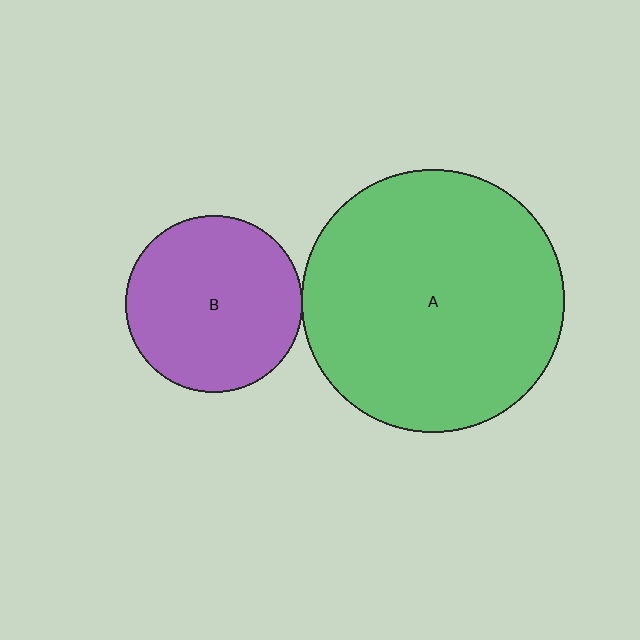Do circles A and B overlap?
Yes.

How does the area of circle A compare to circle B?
Approximately 2.2 times.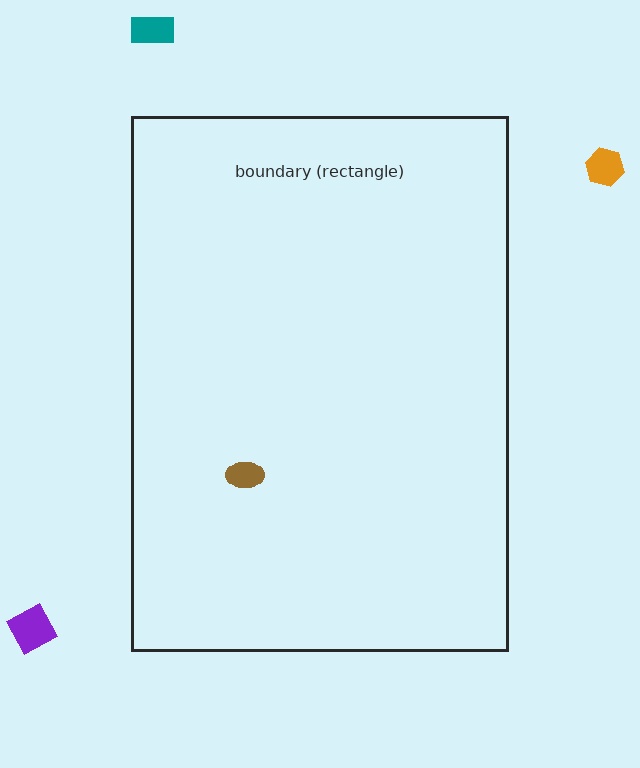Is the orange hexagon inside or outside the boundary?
Outside.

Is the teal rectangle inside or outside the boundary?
Outside.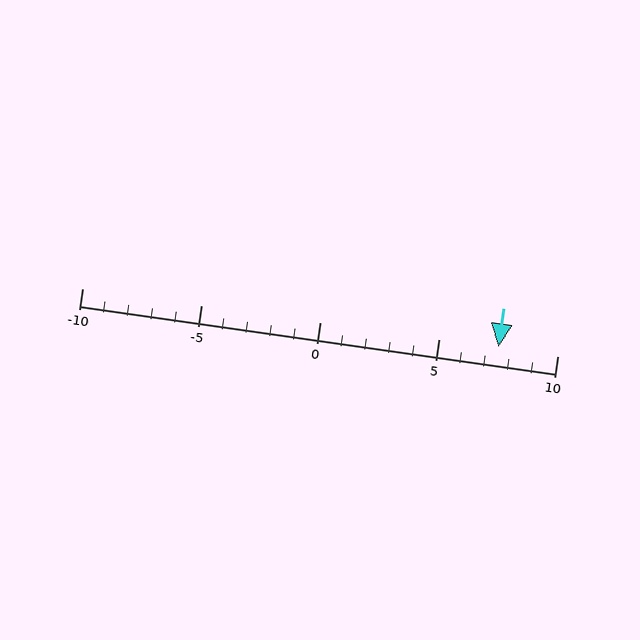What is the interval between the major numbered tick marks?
The major tick marks are spaced 5 units apart.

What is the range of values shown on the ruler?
The ruler shows values from -10 to 10.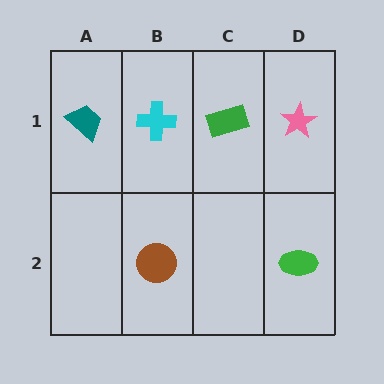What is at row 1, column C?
A green rectangle.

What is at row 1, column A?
A teal trapezoid.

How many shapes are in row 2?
2 shapes.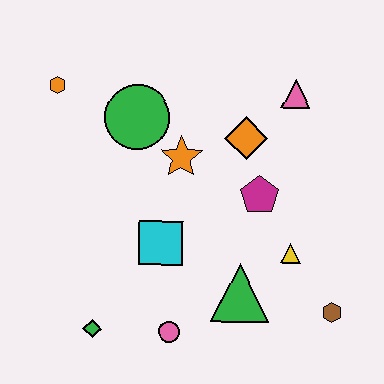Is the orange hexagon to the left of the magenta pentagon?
Yes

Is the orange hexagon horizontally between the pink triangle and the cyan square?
No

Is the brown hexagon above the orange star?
No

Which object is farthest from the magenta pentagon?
The orange hexagon is farthest from the magenta pentagon.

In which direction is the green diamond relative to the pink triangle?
The green diamond is below the pink triangle.